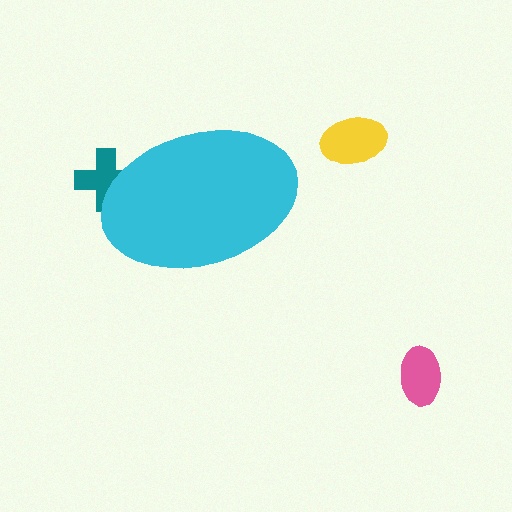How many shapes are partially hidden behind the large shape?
1 shape is partially hidden.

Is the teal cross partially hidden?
Yes, the teal cross is partially hidden behind the cyan ellipse.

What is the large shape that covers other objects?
A cyan ellipse.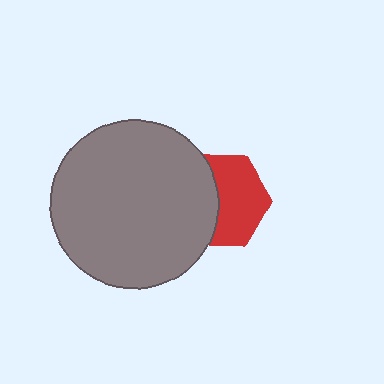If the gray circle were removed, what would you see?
You would see the complete red hexagon.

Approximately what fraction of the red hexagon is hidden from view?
Roughly 43% of the red hexagon is hidden behind the gray circle.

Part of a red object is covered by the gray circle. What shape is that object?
It is a hexagon.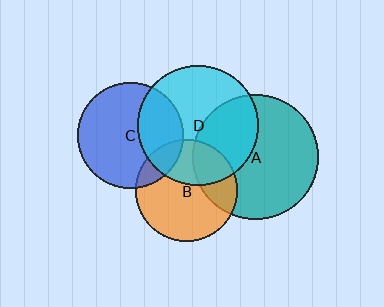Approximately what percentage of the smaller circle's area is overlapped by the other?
Approximately 30%.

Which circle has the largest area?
Circle A (teal).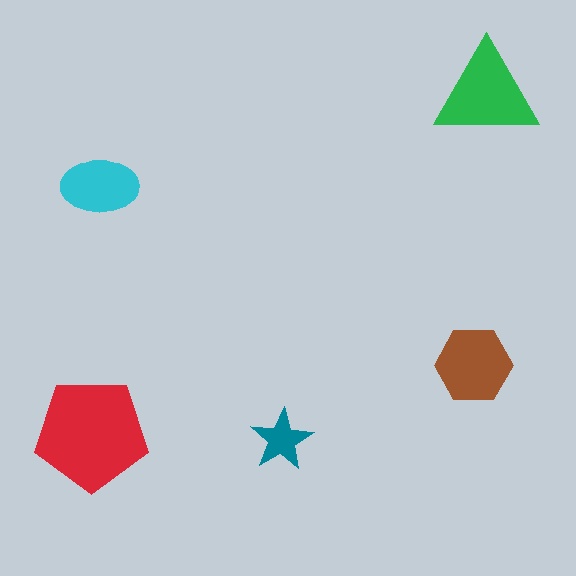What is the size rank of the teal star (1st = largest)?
5th.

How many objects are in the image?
There are 5 objects in the image.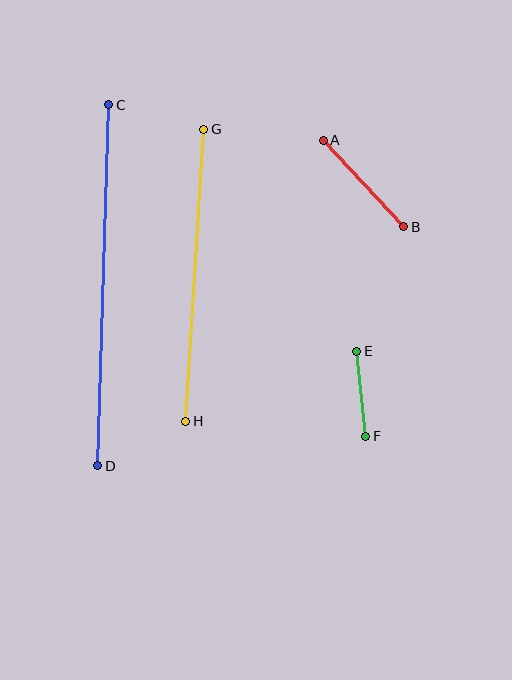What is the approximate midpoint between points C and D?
The midpoint is at approximately (103, 285) pixels.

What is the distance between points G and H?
The distance is approximately 293 pixels.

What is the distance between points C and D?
The distance is approximately 361 pixels.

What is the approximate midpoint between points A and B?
The midpoint is at approximately (364, 183) pixels.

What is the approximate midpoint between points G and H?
The midpoint is at approximately (195, 275) pixels.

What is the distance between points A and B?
The distance is approximately 118 pixels.